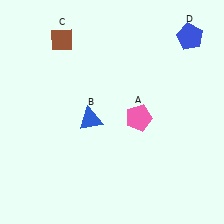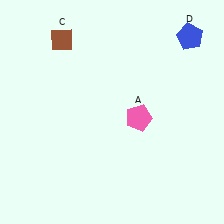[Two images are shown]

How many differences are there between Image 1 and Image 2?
There is 1 difference between the two images.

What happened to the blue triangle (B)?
The blue triangle (B) was removed in Image 2. It was in the bottom-left area of Image 1.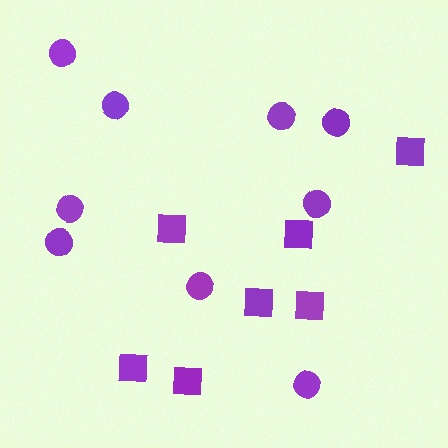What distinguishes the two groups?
There are 2 groups: one group of squares (7) and one group of circles (9).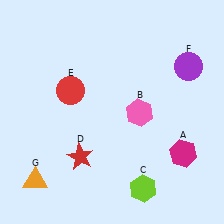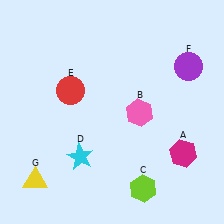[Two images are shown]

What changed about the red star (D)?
In Image 1, D is red. In Image 2, it changed to cyan.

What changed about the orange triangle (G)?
In Image 1, G is orange. In Image 2, it changed to yellow.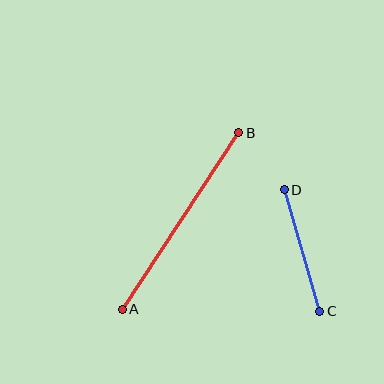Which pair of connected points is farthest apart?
Points A and B are farthest apart.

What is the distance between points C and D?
The distance is approximately 126 pixels.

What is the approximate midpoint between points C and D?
The midpoint is at approximately (302, 251) pixels.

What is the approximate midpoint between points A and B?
The midpoint is at approximately (180, 221) pixels.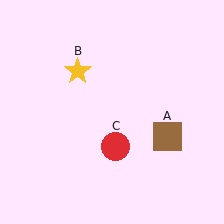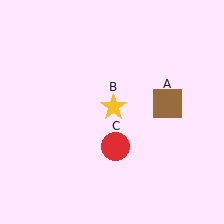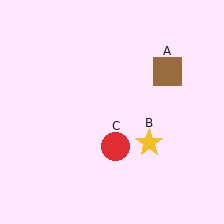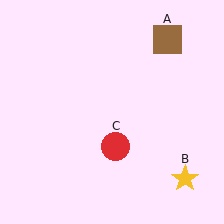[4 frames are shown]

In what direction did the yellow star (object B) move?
The yellow star (object B) moved down and to the right.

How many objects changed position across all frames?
2 objects changed position: brown square (object A), yellow star (object B).